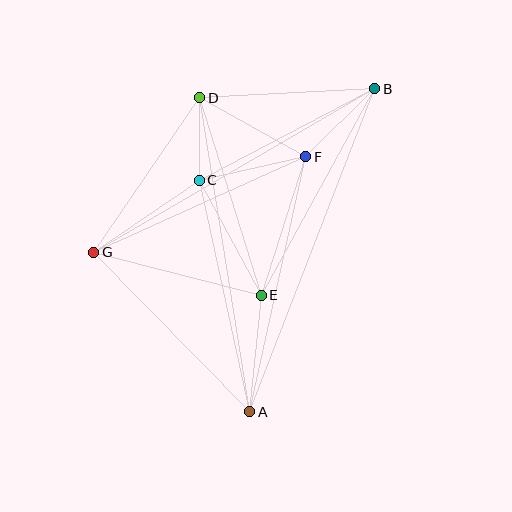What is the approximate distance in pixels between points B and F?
The distance between B and F is approximately 97 pixels.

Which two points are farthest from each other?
Points A and B are farthest from each other.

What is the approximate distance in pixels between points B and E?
The distance between B and E is approximately 235 pixels.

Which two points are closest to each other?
Points C and D are closest to each other.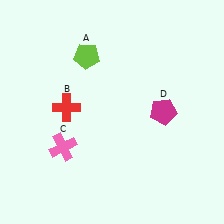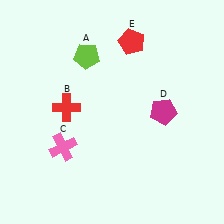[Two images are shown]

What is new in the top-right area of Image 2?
A red pentagon (E) was added in the top-right area of Image 2.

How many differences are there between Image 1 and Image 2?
There is 1 difference between the two images.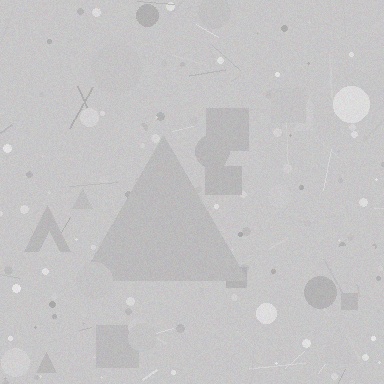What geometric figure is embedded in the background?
A triangle is embedded in the background.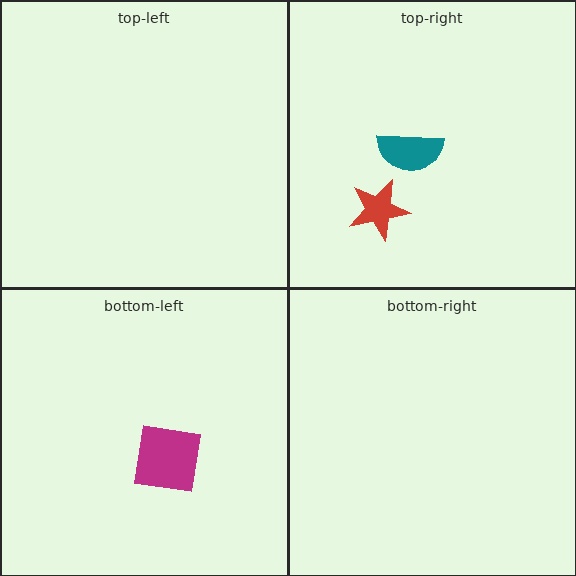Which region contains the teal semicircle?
The top-right region.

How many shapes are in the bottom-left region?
1.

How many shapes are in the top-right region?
2.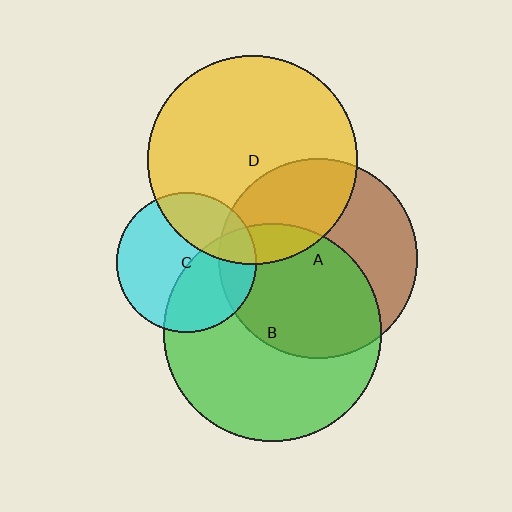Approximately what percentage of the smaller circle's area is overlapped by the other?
Approximately 40%.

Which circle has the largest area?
Circle B (green).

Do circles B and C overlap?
Yes.